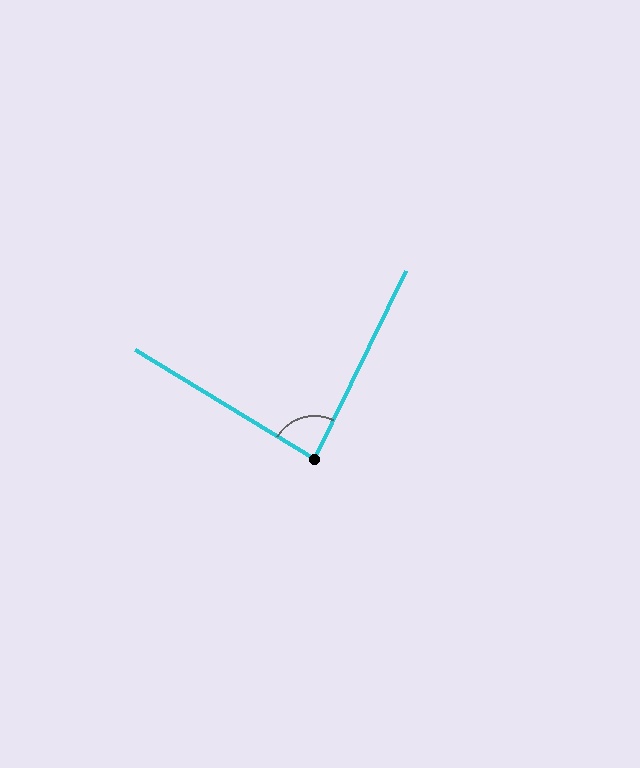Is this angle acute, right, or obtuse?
It is acute.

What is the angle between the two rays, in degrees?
Approximately 85 degrees.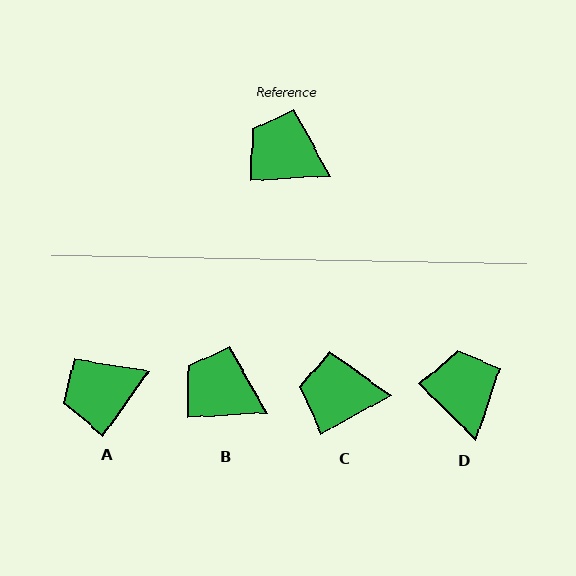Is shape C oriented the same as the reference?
No, it is off by about 26 degrees.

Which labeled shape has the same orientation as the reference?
B.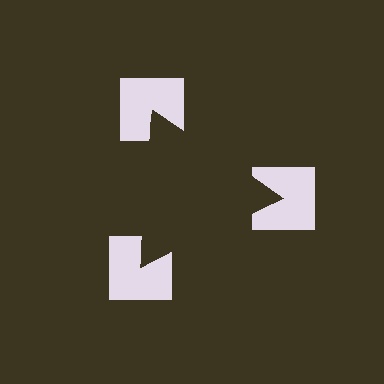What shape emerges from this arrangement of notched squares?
An illusory triangle — its edges are inferred from the aligned wedge cuts in the notched squares, not physically drawn.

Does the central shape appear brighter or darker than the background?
It typically appears slightly darker than the background, even though no actual brightness change is drawn.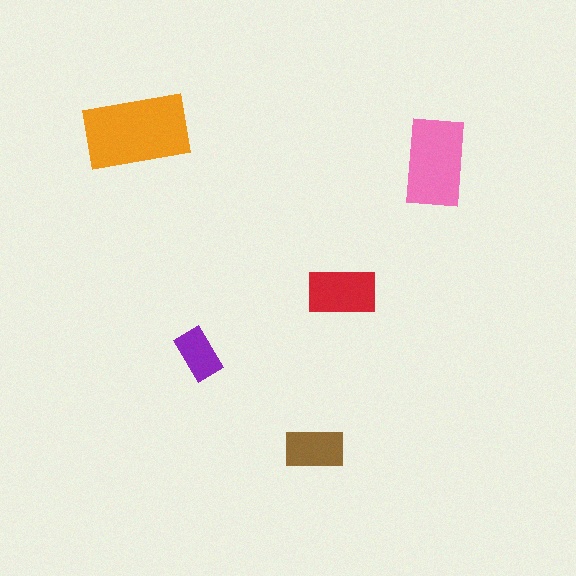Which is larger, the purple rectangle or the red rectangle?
The red one.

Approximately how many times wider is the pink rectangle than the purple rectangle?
About 1.5 times wider.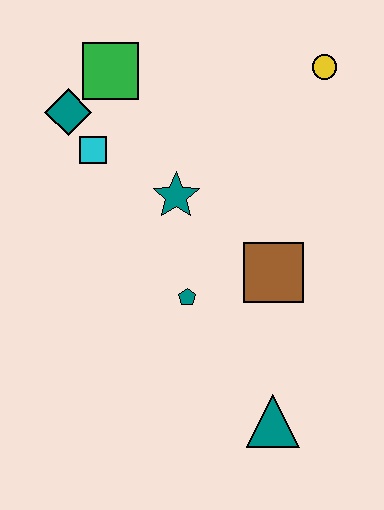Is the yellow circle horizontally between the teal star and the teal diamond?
No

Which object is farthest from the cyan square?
The teal triangle is farthest from the cyan square.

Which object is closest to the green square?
The teal diamond is closest to the green square.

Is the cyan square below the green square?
Yes